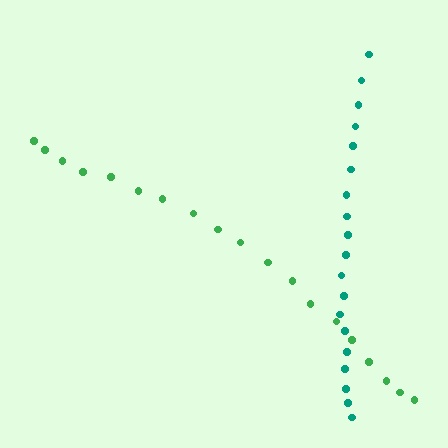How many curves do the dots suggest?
There are 2 distinct paths.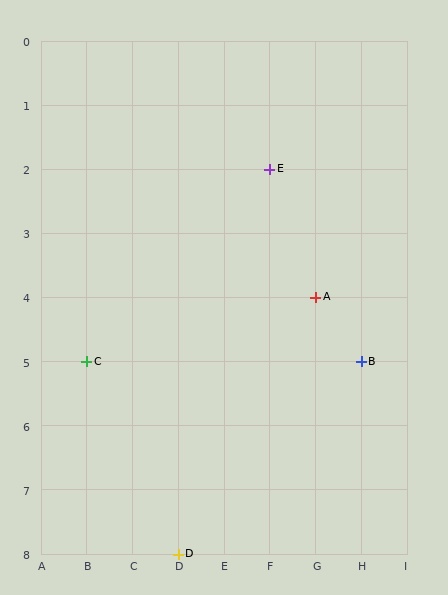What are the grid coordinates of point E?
Point E is at grid coordinates (F, 2).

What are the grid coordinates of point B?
Point B is at grid coordinates (H, 5).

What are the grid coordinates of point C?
Point C is at grid coordinates (B, 5).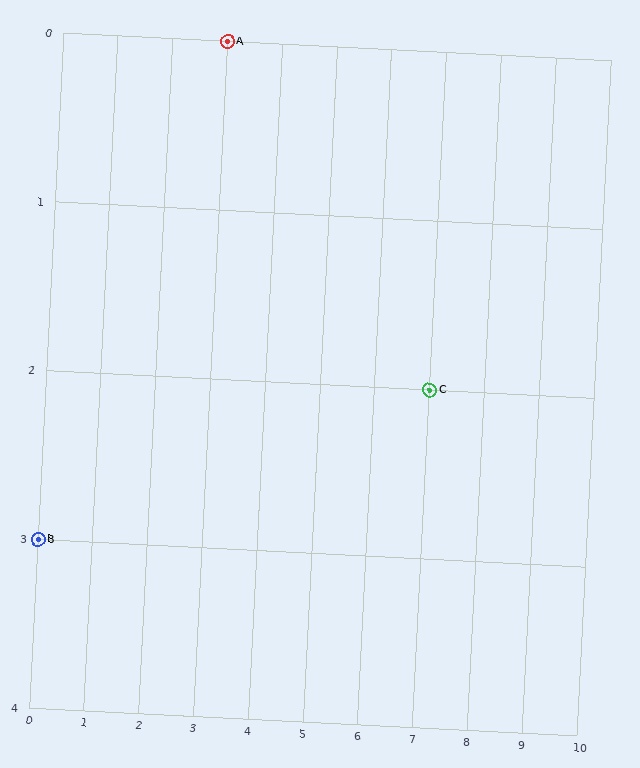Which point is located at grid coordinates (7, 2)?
Point C is at (7, 2).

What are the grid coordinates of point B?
Point B is at grid coordinates (0, 3).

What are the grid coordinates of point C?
Point C is at grid coordinates (7, 2).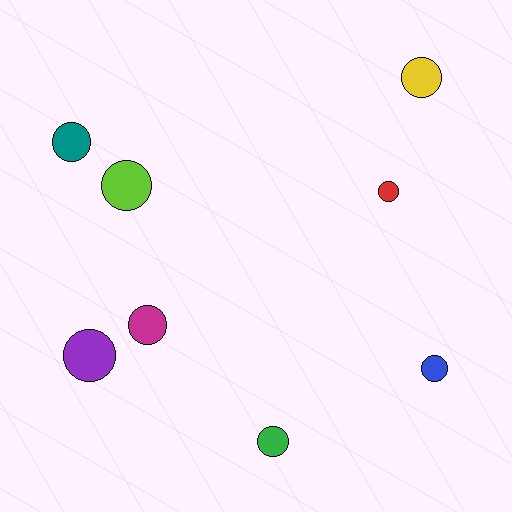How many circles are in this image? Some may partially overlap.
There are 8 circles.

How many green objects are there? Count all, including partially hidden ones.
There is 1 green object.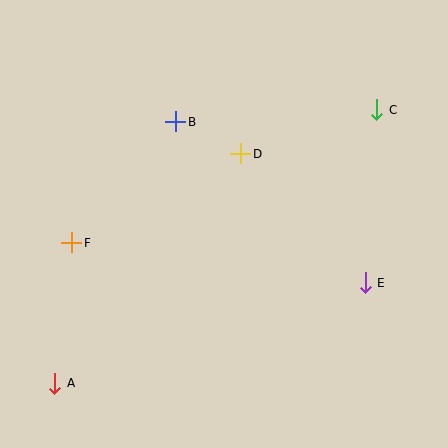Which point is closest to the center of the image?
Point D at (241, 154) is closest to the center.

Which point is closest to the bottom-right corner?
Point E is closest to the bottom-right corner.